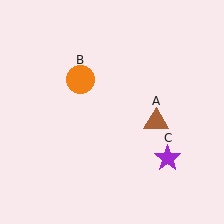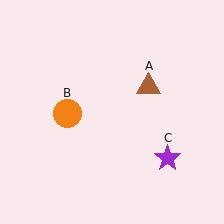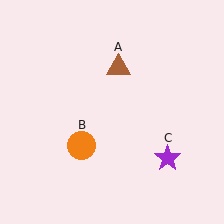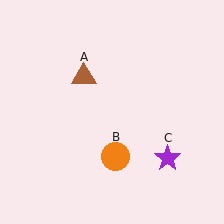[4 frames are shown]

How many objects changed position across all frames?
2 objects changed position: brown triangle (object A), orange circle (object B).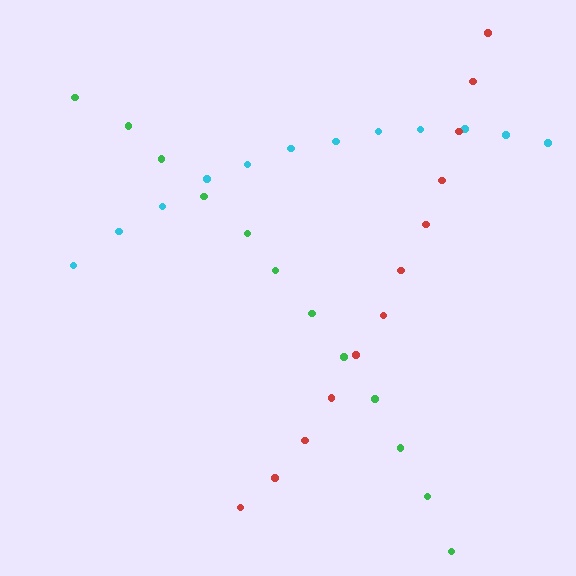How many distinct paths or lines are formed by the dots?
There are 3 distinct paths.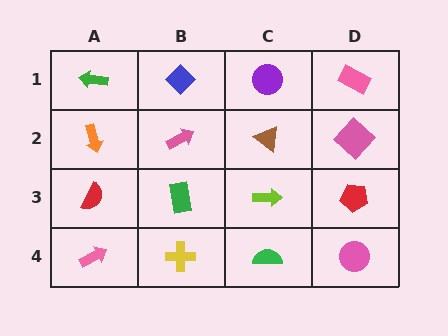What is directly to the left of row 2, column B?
An orange arrow.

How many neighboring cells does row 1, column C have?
3.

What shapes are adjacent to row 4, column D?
A red pentagon (row 3, column D), a green semicircle (row 4, column C).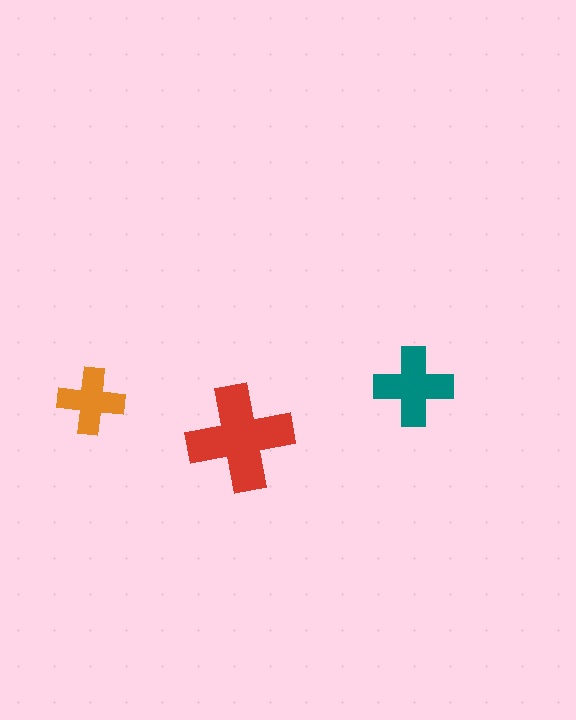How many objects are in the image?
There are 3 objects in the image.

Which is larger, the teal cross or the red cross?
The red one.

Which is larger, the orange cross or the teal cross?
The teal one.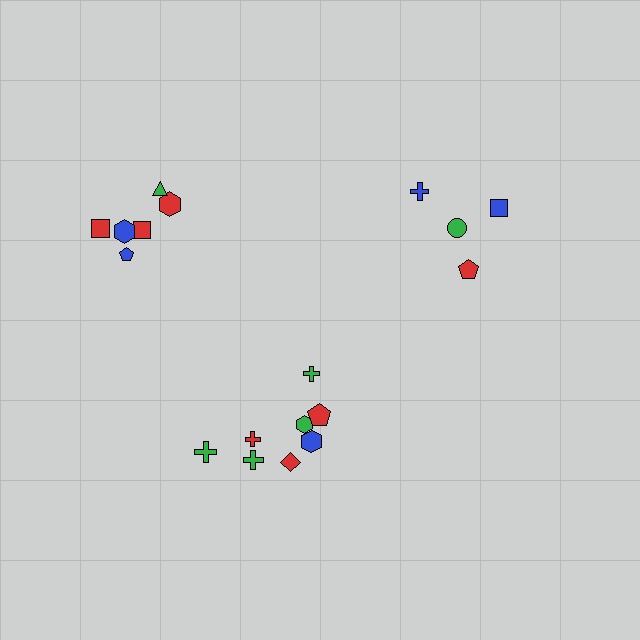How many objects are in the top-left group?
There are 6 objects.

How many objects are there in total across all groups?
There are 18 objects.